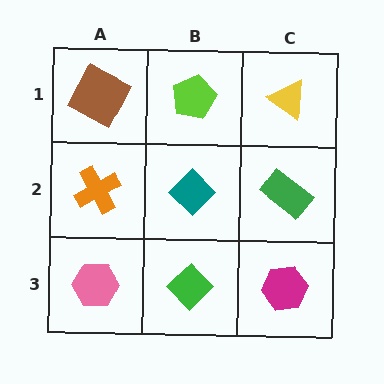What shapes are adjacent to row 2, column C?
A yellow triangle (row 1, column C), a magenta hexagon (row 3, column C), a teal diamond (row 2, column B).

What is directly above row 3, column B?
A teal diamond.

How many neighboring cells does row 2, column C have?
3.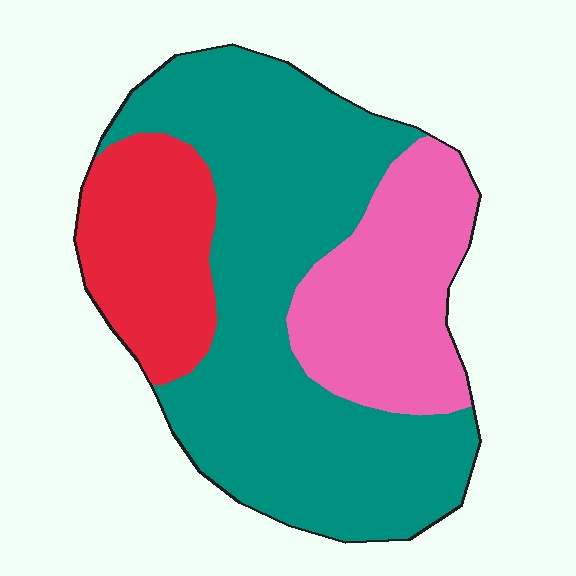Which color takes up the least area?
Red, at roughly 20%.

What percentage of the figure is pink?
Pink takes up between a sixth and a third of the figure.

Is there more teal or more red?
Teal.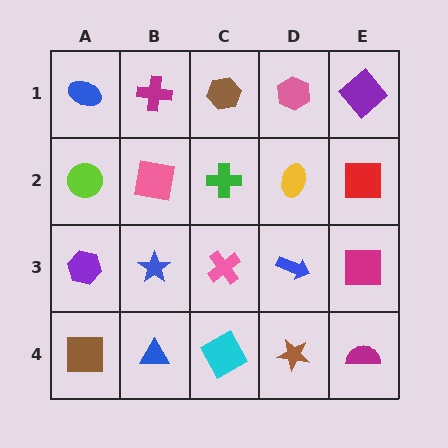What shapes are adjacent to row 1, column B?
A pink square (row 2, column B), a blue ellipse (row 1, column A), a brown hexagon (row 1, column C).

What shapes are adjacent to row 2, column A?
A blue ellipse (row 1, column A), a purple hexagon (row 3, column A), a pink square (row 2, column B).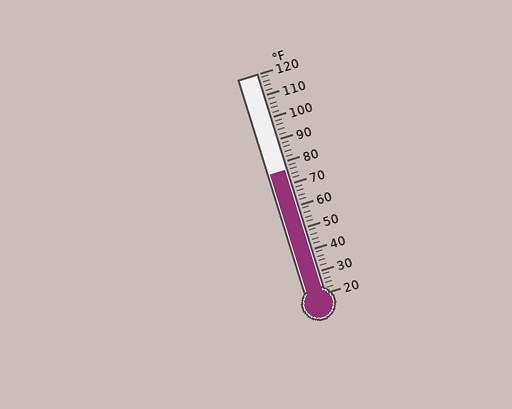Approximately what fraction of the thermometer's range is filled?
The thermometer is filled to approximately 55% of its range.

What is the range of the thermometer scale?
The thermometer scale ranges from 20°F to 120°F.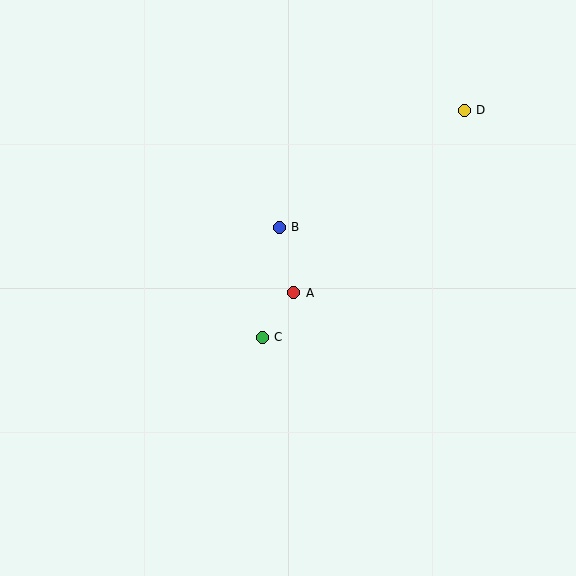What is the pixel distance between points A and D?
The distance between A and D is 250 pixels.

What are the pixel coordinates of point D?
Point D is at (464, 110).